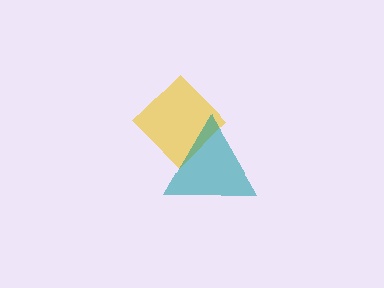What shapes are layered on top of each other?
The layered shapes are: a yellow diamond, a teal triangle.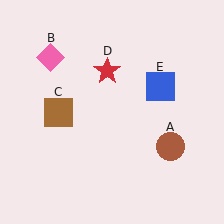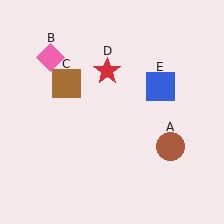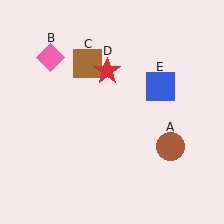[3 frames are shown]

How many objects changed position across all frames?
1 object changed position: brown square (object C).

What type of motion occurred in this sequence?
The brown square (object C) rotated clockwise around the center of the scene.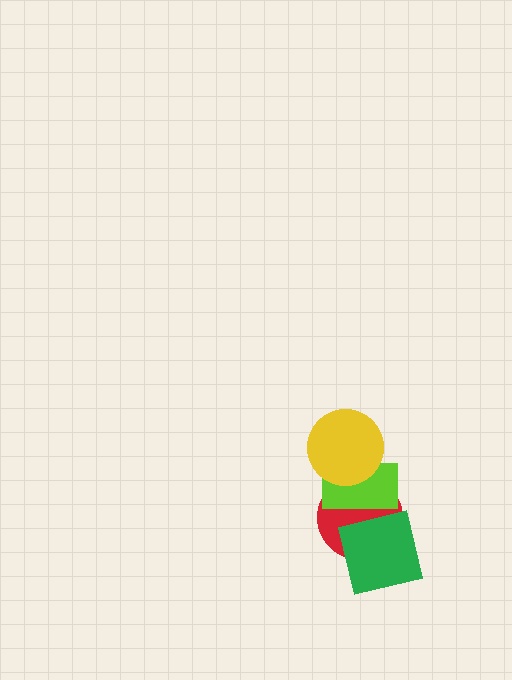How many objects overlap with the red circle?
3 objects overlap with the red circle.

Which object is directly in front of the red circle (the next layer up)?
The lime rectangle is directly in front of the red circle.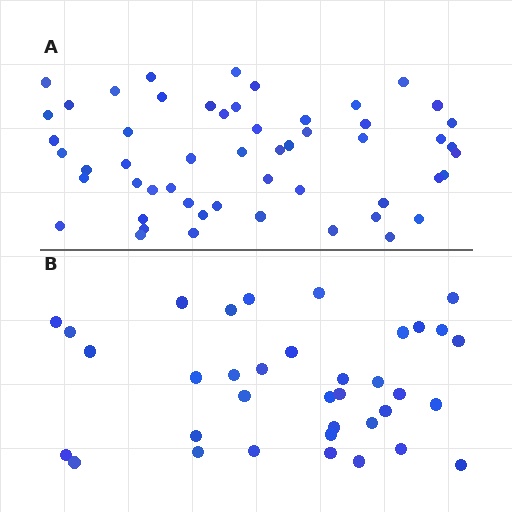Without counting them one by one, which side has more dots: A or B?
Region A (the top region) has more dots.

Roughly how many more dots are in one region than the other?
Region A has approximately 20 more dots than region B.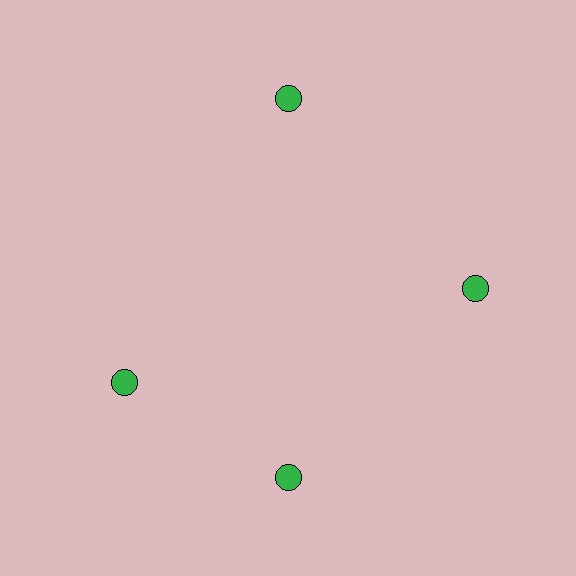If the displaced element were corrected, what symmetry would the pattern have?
It would have 4-fold rotational symmetry — the pattern would map onto itself every 90 degrees.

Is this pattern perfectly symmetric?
No. The 4 green circles are arranged in a ring, but one element near the 9 o'clock position is rotated out of alignment along the ring, breaking the 4-fold rotational symmetry.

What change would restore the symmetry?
The symmetry would be restored by rotating it back into even spacing with its neighbors so that all 4 circles sit at equal angles and equal distance from the center.